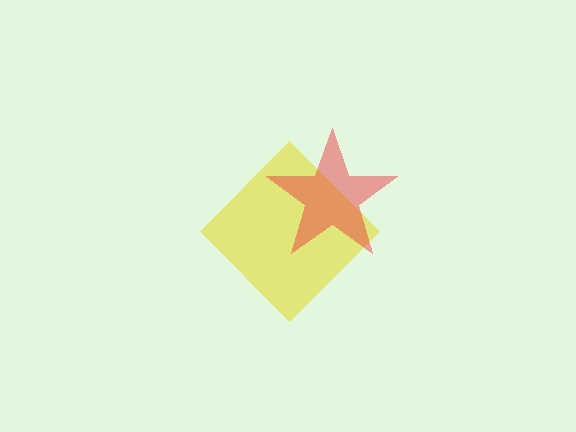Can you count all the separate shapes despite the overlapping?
Yes, there are 2 separate shapes.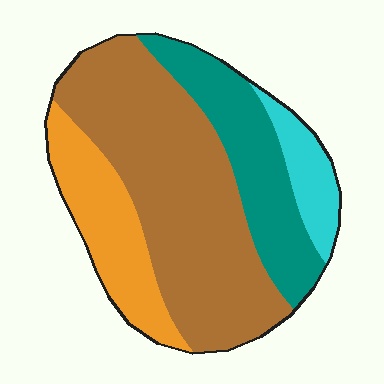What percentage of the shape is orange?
Orange takes up about one fifth (1/5) of the shape.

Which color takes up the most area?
Brown, at roughly 50%.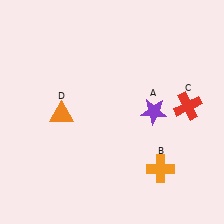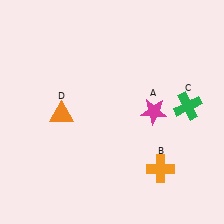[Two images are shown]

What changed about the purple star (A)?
In Image 1, A is purple. In Image 2, it changed to magenta.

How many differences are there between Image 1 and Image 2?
There are 2 differences between the two images.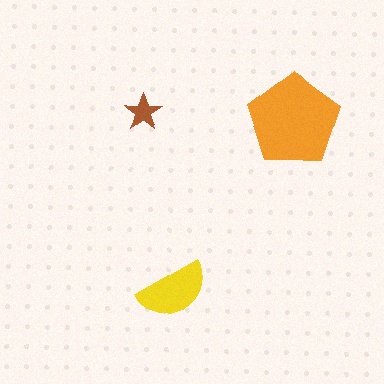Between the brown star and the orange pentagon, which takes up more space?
The orange pentagon.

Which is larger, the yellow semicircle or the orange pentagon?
The orange pentagon.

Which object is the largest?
The orange pentagon.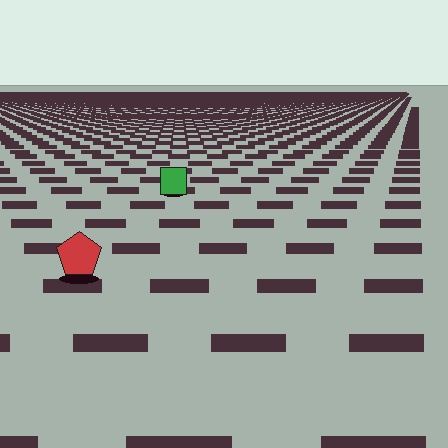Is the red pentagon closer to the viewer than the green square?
Yes. The red pentagon is closer — you can tell from the texture gradient: the ground texture is coarser near it.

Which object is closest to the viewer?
The red pentagon is closest. The texture marks near it are larger and more spread out.